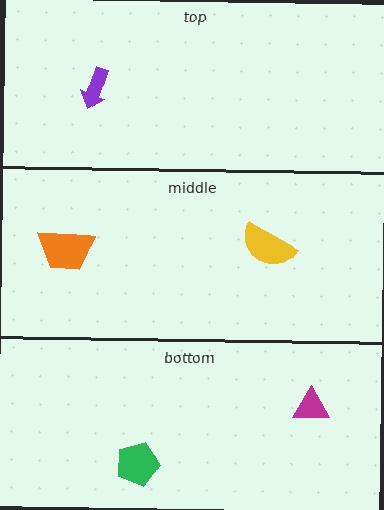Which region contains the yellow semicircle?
The middle region.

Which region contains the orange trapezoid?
The middle region.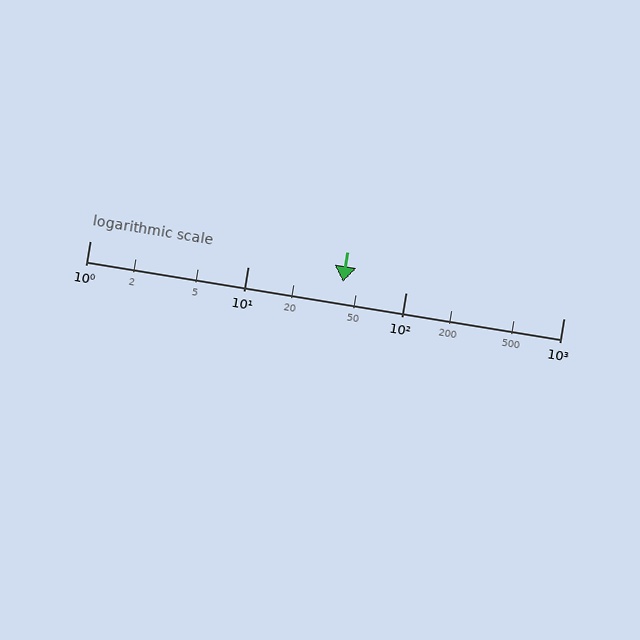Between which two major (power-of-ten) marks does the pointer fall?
The pointer is between 10 and 100.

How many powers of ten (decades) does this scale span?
The scale spans 3 decades, from 1 to 1000.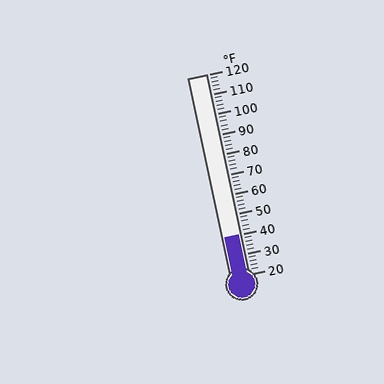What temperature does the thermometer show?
The thermometer shows approximately 40°F.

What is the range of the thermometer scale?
The thermometer scale ranges from 20°F to 120°F.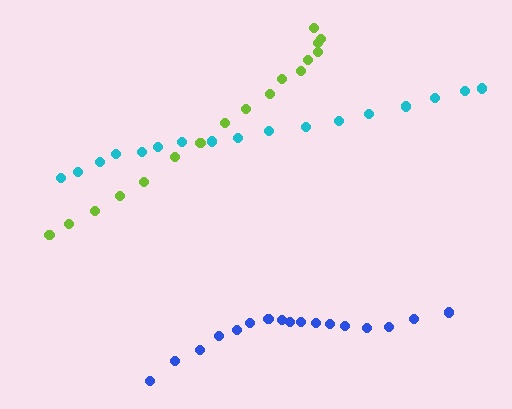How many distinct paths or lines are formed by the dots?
There are 3 distinct paths.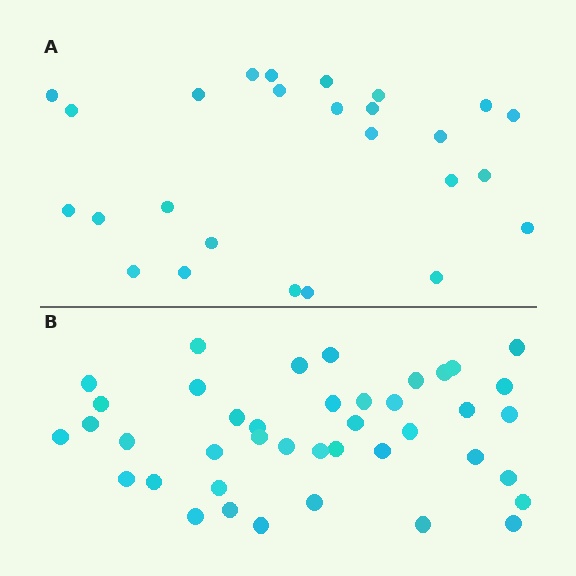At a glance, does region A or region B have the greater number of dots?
Region B (the bottom region) has more dots.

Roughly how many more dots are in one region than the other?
Region B has approximately 15 more dots than region A.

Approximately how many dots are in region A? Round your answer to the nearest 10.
About 30 dots. (The exact count is 26, which rounds to 30.)